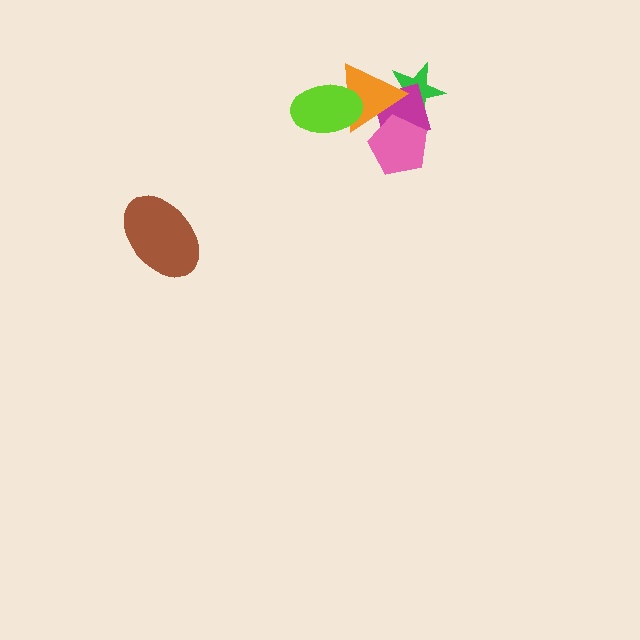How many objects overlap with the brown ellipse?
0 objects overlap with the brown ellipse.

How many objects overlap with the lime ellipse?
1 object overlaps with the lime ellipse.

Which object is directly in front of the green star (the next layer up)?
The magenta diamond is directly in front of the green star.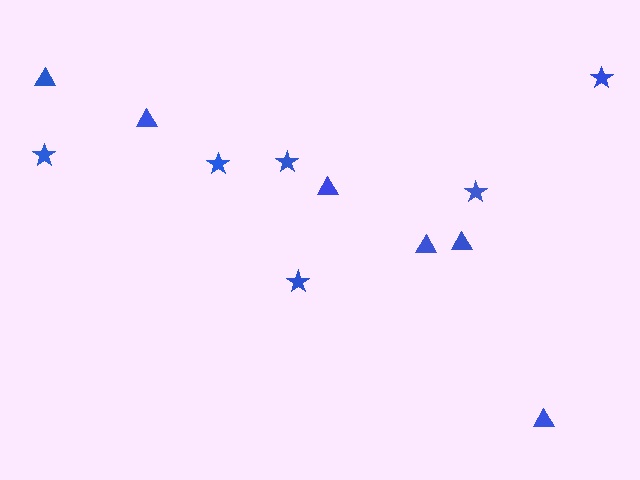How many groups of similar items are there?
There are 2 groups: one group of triangles (6) and one group of stars (6).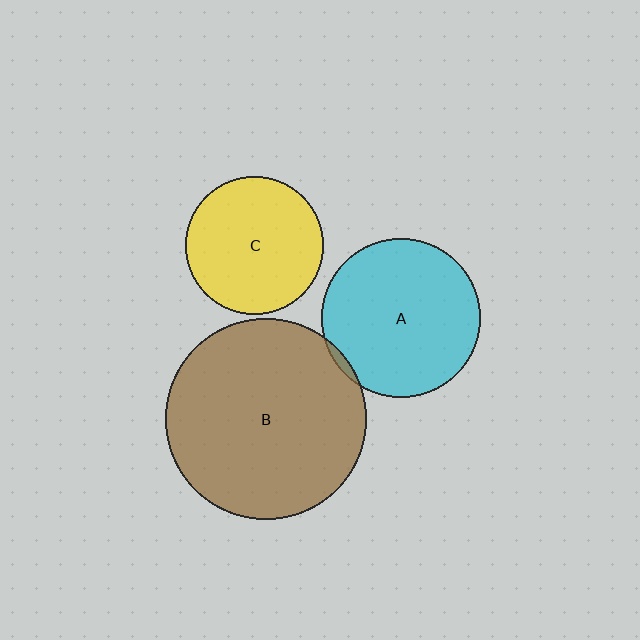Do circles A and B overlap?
Yes.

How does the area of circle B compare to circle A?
Approximately 1.6 times.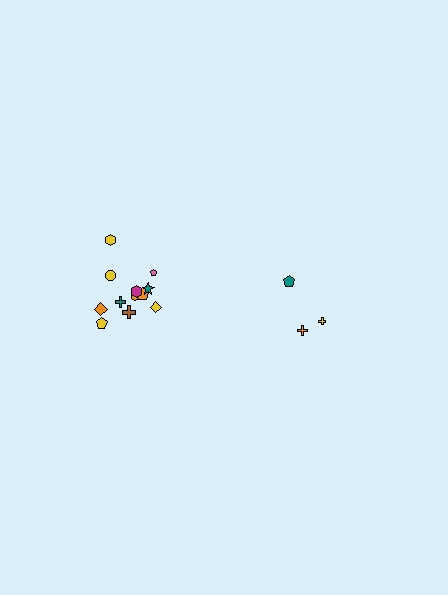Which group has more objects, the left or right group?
The left group.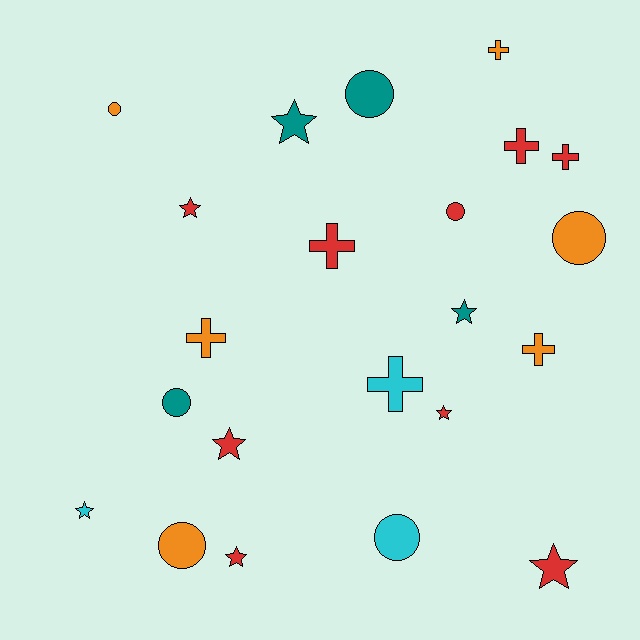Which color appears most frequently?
Red, with 9 objects.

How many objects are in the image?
There are 22 objects.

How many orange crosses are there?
There are 3 orange crosses.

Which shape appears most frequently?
Star, with 8 objects.